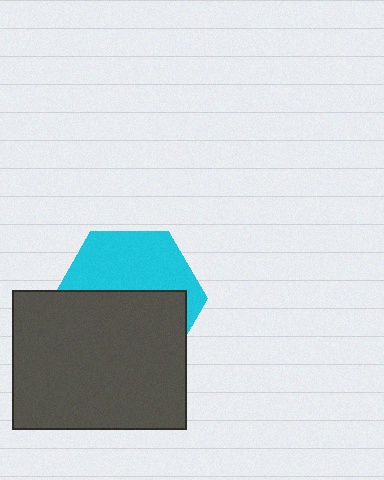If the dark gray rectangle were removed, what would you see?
You would see the complete cyan hexagon.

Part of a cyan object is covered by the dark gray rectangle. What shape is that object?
It is a hexagon.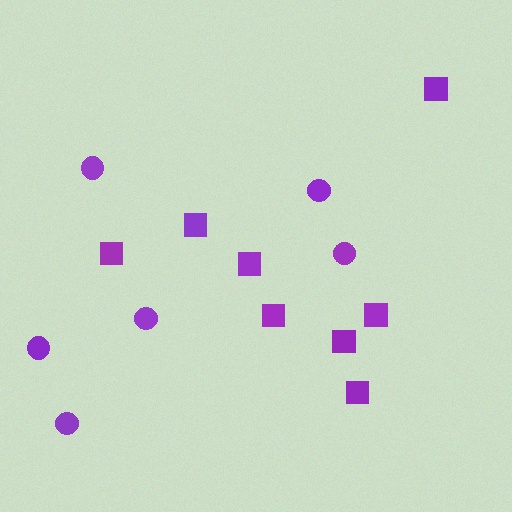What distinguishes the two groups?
There are 2 groups: one group of circles (6) and one group of squares (8).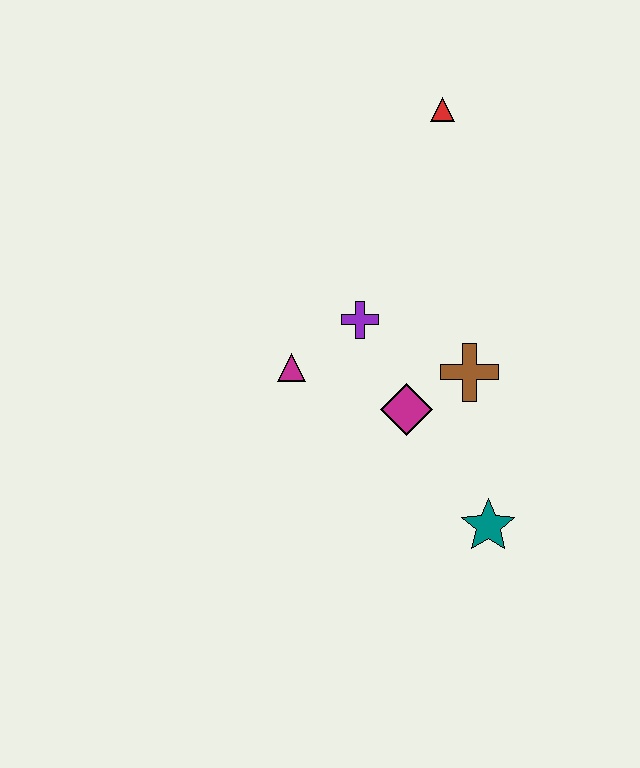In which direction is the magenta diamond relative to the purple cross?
The magenta diamond is below the purple cross.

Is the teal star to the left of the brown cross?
No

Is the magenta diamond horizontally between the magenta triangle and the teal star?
Yes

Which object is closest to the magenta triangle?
The purple cross is closest to the magenta triangle.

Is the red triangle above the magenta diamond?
Yes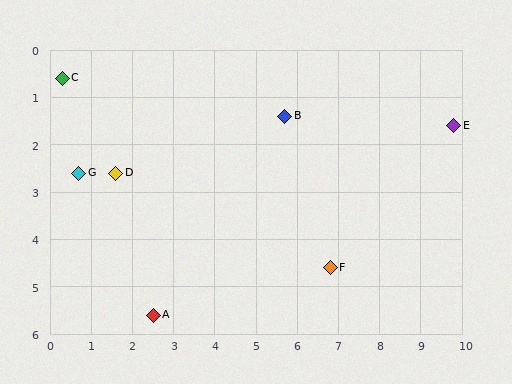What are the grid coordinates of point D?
Point D is at approximately (1.6, 2.6).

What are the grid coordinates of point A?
Point A is at approximately (2.5, 5.6).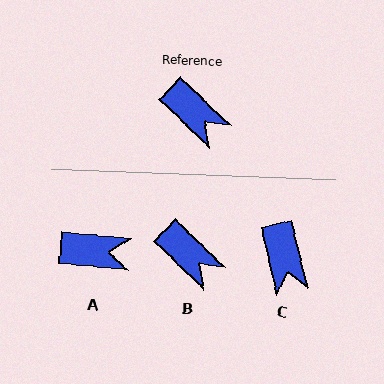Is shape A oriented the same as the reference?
No, it is off by about 39 degrees.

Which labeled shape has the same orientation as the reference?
B.